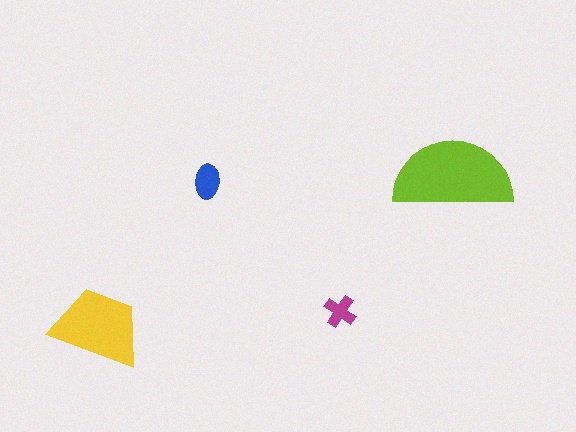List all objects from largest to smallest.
The lime semicircle, the yellow trapezoid, the blue ellipse, the magenta cross.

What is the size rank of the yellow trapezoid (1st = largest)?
2nd.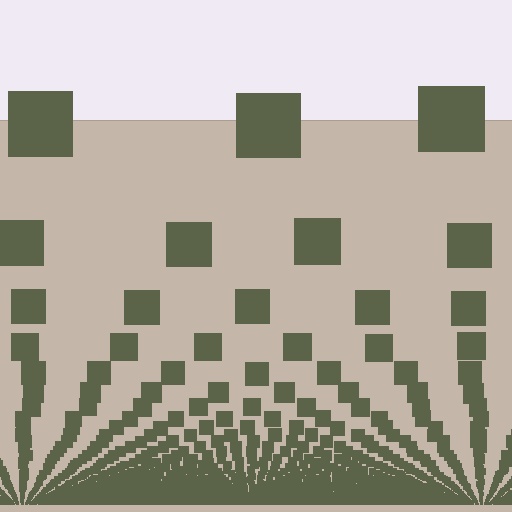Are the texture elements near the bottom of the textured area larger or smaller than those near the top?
Smaller. The gradient is inverted — elements near the bottom are smaller and denser.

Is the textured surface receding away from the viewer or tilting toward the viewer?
The surface appears to tilt toward the viewer. Texture elements get larger and sparser toward the top.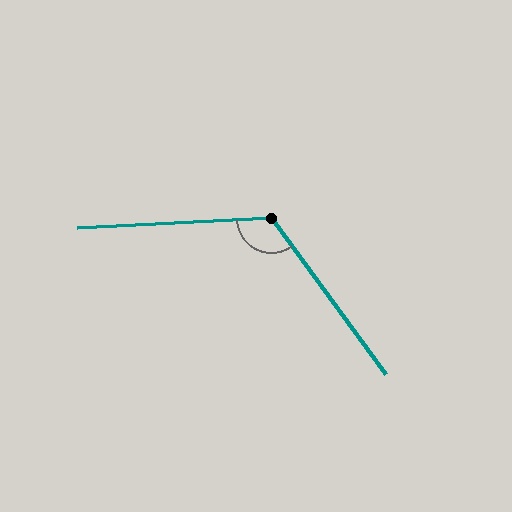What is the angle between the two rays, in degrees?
Approximately 123 degrees.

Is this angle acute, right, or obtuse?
It is obtuse.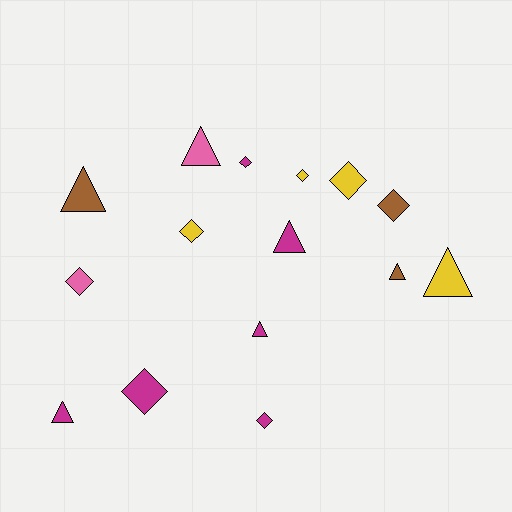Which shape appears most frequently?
Diamond, with 8 objects.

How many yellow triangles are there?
There is 1 yellow triangle.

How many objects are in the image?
There are 15 objects.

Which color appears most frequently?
Magenta, with 6 objects.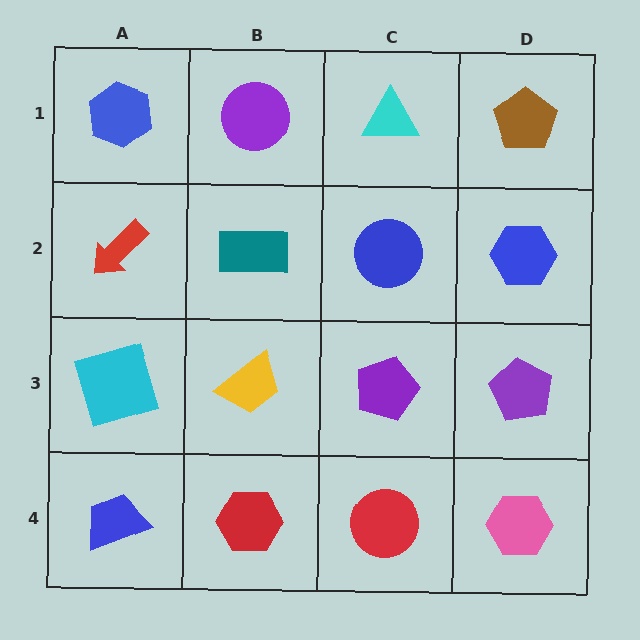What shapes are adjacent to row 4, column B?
A yellow trapezoid (row 3, column B), a blue trapezoid (row 4, column A), a red circle (row 4, column C).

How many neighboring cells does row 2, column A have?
3.